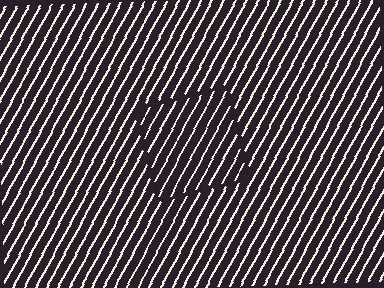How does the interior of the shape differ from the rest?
The interior of the shape contains the same grating, shifted by half a period — the contour is defined by the phase discontinuity where line-ends from the inner and outer gratings abut.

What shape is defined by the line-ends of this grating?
An illusory square. The interior of the shape contains the same grating, shifted by half a period — the contour is defined by the phase discontinuity where line-ends from the inner and outer gratings abut.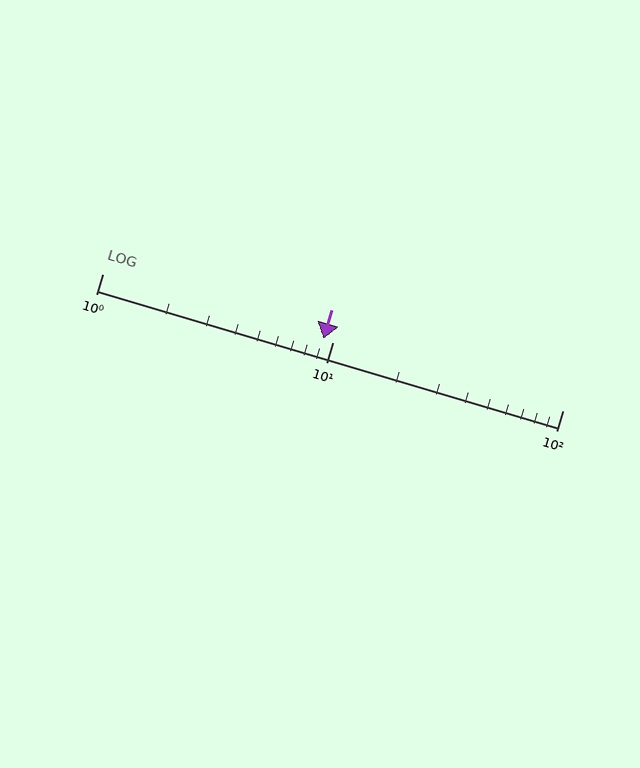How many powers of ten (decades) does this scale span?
The scale spans 2 decades, from 1 to 100.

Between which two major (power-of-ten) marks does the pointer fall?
The pointer is between 1 and 10.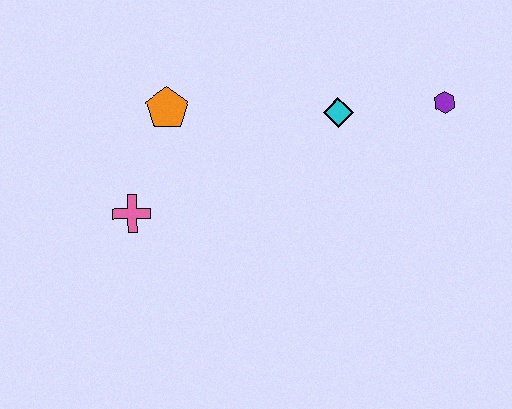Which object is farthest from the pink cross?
The purple hexagon is farthest from the pink cross.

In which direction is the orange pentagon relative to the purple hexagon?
The orange pentagon is to the left of the purple hexagon.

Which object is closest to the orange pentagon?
The pink cross is closest to the orange pentagon.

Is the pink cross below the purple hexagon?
Yes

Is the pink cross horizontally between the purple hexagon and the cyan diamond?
No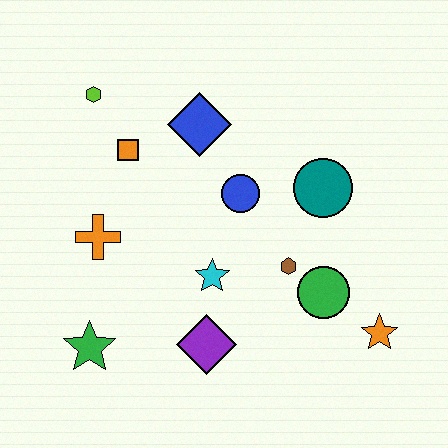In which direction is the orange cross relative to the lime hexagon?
The orange cross is below the lime hexagon.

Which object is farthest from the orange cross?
The orange star is farthest from the orange cross.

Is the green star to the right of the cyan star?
No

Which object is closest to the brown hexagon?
The green circle is closest to the brown hexagon.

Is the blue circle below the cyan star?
No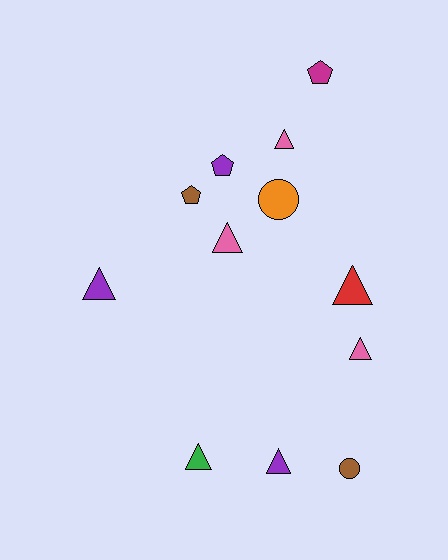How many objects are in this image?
There are 12 objects.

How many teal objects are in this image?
There are no teal objects.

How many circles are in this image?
There are 2 circles.